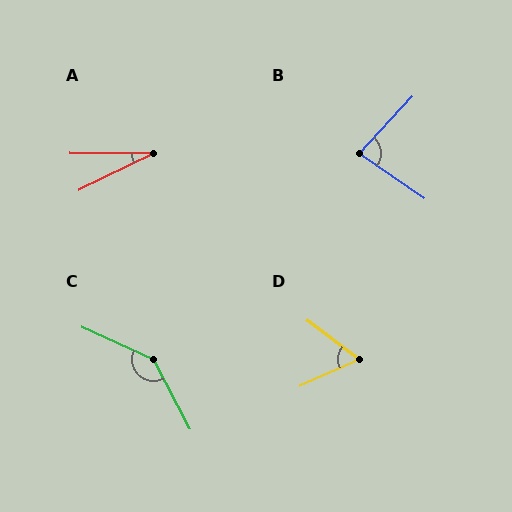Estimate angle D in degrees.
Approximately 61 degrees.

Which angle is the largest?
C, at approximately 142 degrees.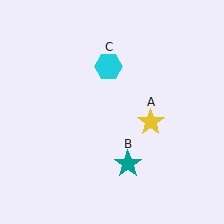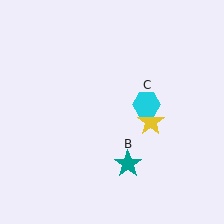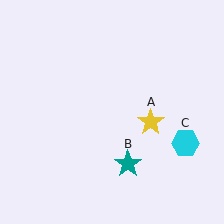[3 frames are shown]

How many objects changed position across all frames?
1 object changed position: cyan hexagon (object C).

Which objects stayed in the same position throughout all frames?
Yellow star (object A) and teal star (object B) remained stationary.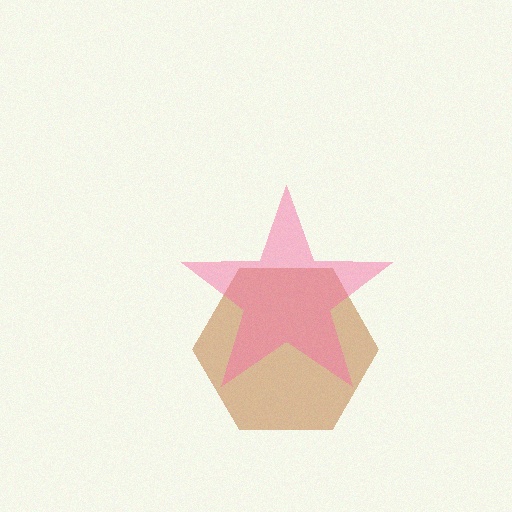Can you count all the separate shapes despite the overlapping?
Yes, there are 2 separate shapes.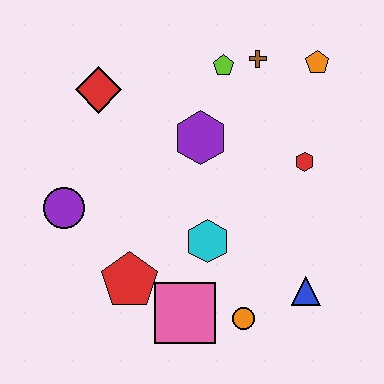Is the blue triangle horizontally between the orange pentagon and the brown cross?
Yes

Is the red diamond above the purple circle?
Yes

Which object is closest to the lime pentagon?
The brown cross is closest to the lime pentagon.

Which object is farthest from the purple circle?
The orange pentagon is farthest from the purple circle.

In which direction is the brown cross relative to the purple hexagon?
The brown cross is above the purple hexagon.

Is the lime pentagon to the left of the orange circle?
Yes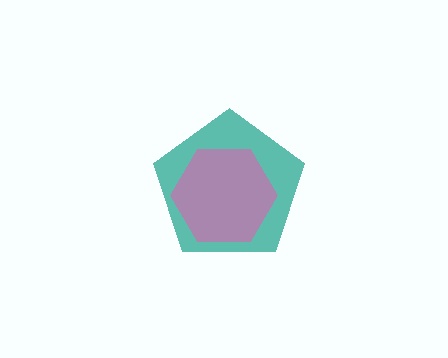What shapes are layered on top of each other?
The layered shapes are: a teal pentagon, a pink hexagon.